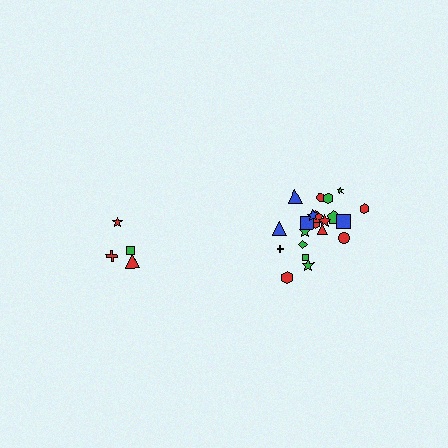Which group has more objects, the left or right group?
The right group.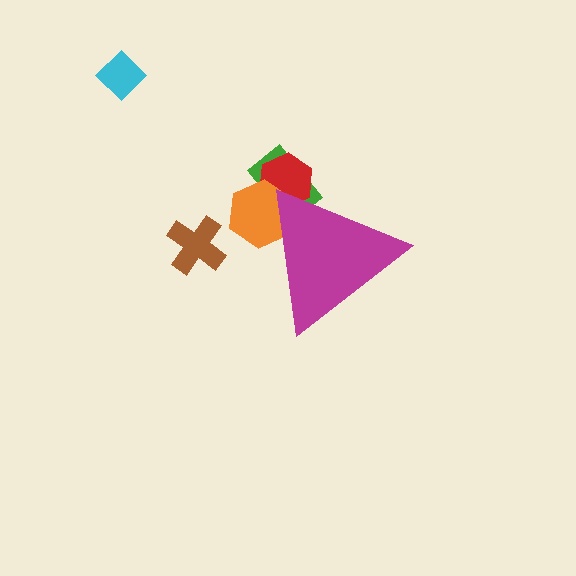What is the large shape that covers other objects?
A magenta triangle.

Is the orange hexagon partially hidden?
Yes, the orange hexagon is partially hidden behind the magenta triangle.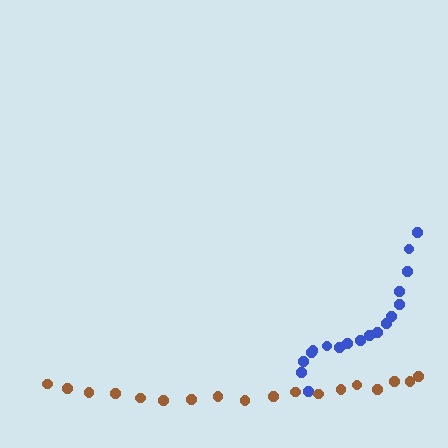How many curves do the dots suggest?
There are 2 distinct paths.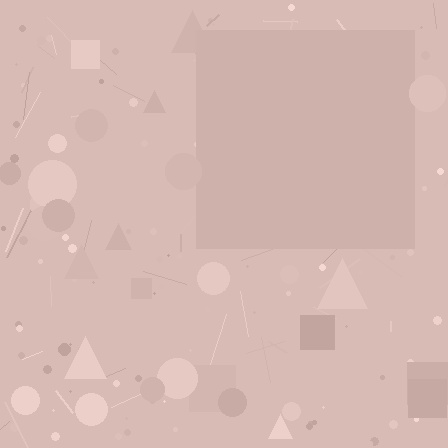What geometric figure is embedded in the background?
A square is embedded in the background.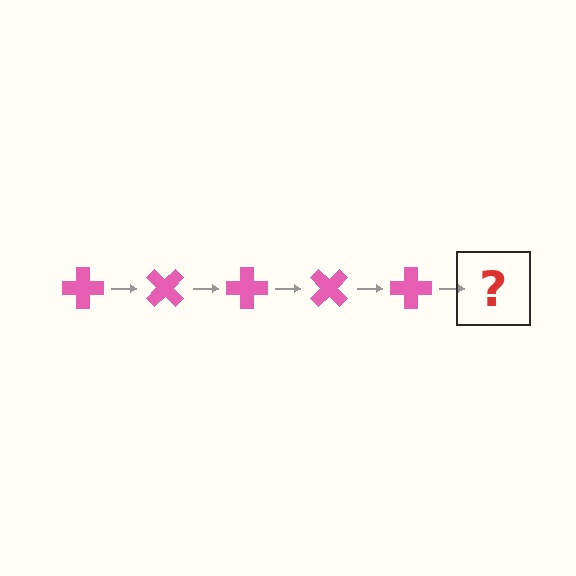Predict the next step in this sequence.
The next step is a pink cross rotated 225 degrees.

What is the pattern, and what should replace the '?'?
The pattern is that the cross rotates 45 degrees each step. The '?' should be a pink cross rotated 225 degrees.